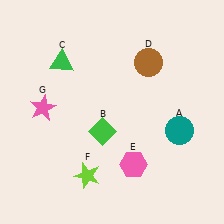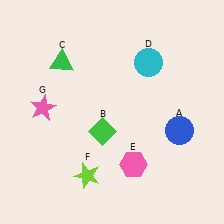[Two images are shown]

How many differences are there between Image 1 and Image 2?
There are 2 differences between the two images.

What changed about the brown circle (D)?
In Image 1, D is brown. In Image 2, it changed to cyan.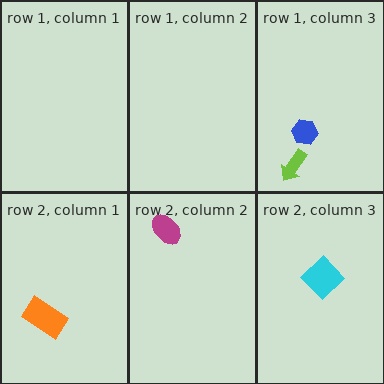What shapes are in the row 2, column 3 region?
The cyan diamond.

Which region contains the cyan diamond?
The row 2, column 3 region.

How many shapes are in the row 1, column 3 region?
2.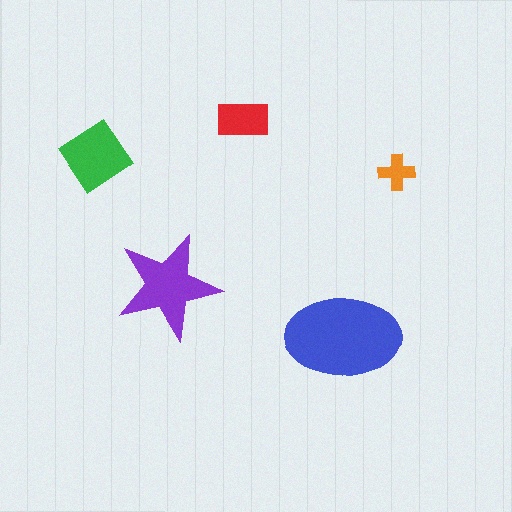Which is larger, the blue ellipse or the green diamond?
The blue ellipse.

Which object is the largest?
The blue ellipse.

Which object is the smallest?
The orange cross.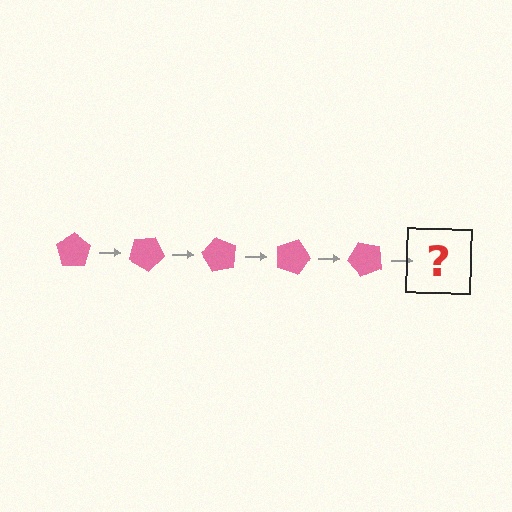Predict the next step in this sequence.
The next step is a pink pentagon rotated 150 degrees.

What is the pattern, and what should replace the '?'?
The pattern is that the pentagon rotates 30 degrees each step. The '?' should be a pink pentagon rotated 150 degrees.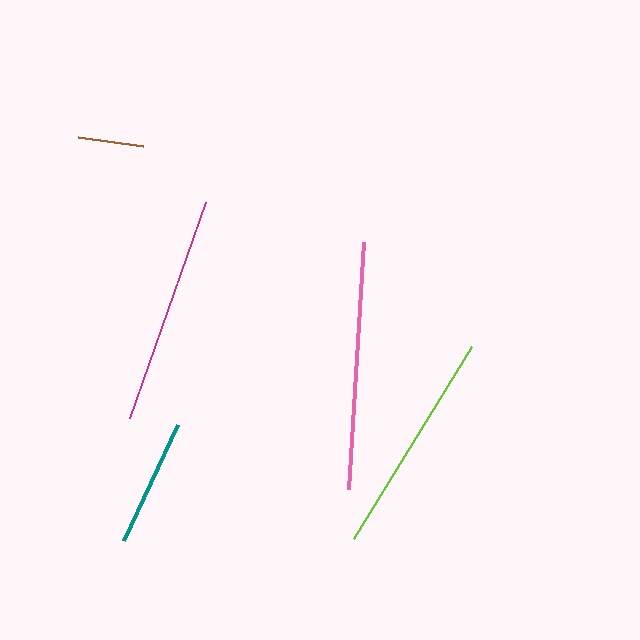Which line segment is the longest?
The pink line is the longest at approximately 248 pixels.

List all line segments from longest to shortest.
From longest to shortest: pink, magenta, lime, teal, brown.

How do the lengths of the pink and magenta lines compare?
The pink and magenta lines are approximately the same length.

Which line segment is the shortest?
The brown line is the shortest at approximately 66 pixels.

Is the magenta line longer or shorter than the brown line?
The magenta line is longer than the brown line.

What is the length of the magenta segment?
The magenta segment is approximately 228 pixels long.